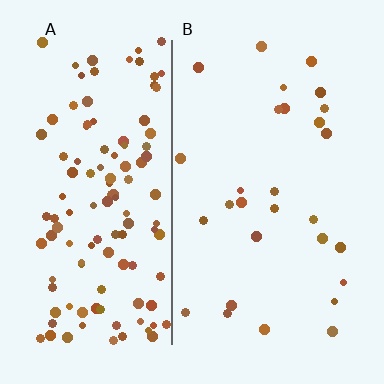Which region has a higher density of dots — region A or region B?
A (the left).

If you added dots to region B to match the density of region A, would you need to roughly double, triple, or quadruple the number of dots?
Approximately quadruple.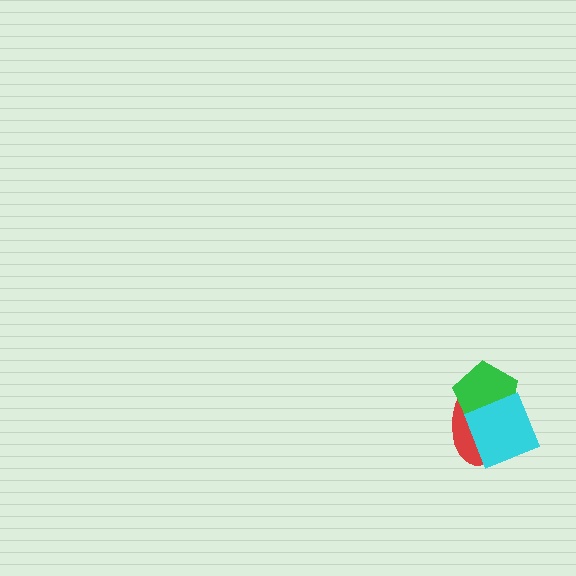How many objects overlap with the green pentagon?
2 objects overlap with the green pentagon.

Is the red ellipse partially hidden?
Yes, it is partially covered by another shape.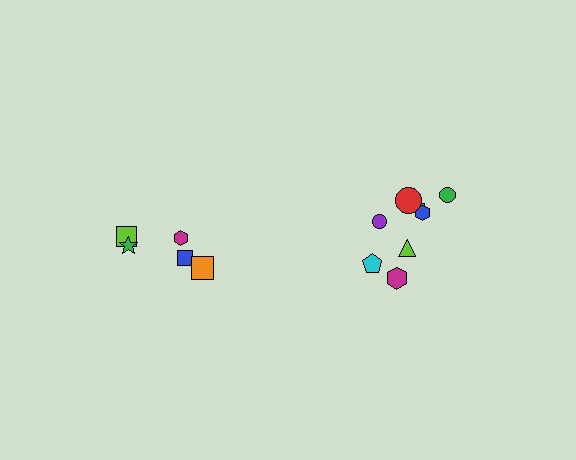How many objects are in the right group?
There are 8 objects.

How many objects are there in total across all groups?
There are 13 objects.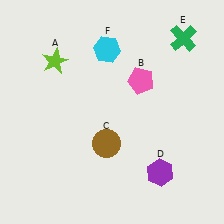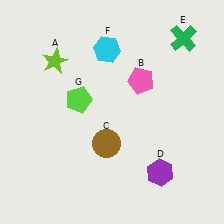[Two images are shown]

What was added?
A lime pentagon (G) was added in Image 2.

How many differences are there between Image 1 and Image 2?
There is 1 difference between the two images.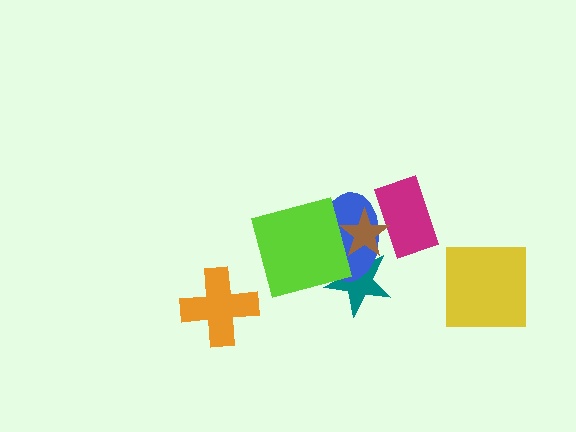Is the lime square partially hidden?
No, no other shape covers it.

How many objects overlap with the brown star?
3 objects overlap with the brown star.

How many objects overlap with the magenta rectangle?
2 objects overlap with the magenta rectangle.